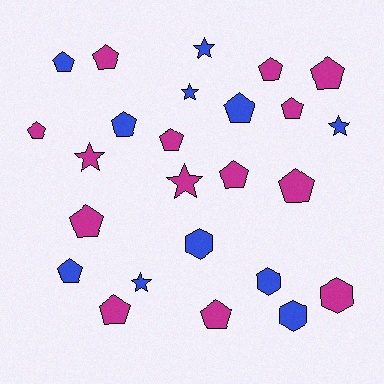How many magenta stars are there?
There are 2 magenta stars.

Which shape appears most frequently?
Pentagon, with 15 objects.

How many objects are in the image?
There are 25 objects.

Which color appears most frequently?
Magenta, with 14 objects.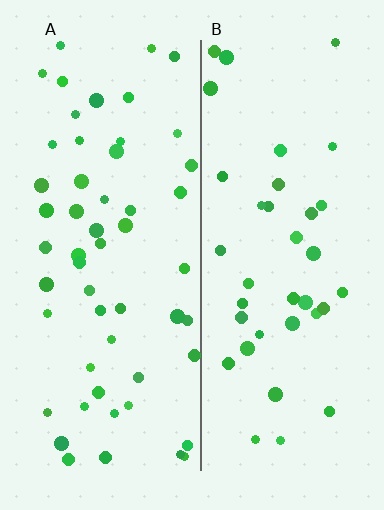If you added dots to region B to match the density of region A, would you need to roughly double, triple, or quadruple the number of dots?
Approximately double.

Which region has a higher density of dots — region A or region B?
A (the left).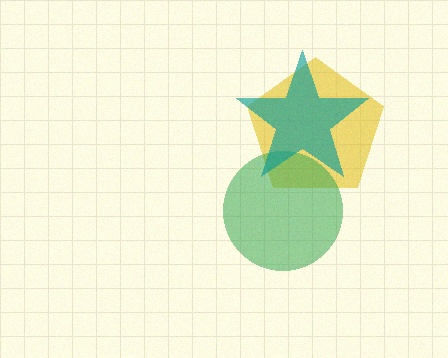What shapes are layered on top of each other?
The layered shapes are: a yellow pentagon, a green circle, a teal star.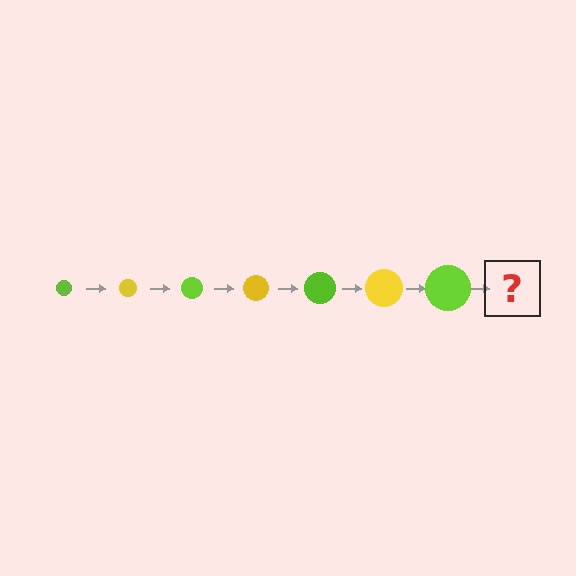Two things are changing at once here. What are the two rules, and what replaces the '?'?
The two rules are that the circle grows larger each step and the color cycles through lime and yellow. The '?' should be a yellow circle, larger than the previous one.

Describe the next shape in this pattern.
It should be a yellow circle, larger than the previous one.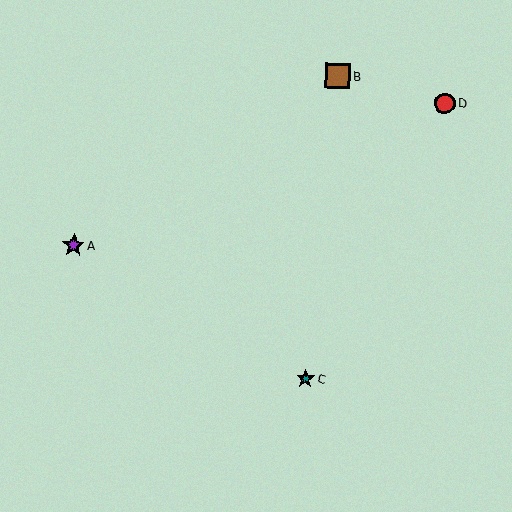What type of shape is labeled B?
Shape B is a brown square.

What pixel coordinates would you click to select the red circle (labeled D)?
Click at (445, 103) to select the red circle D.